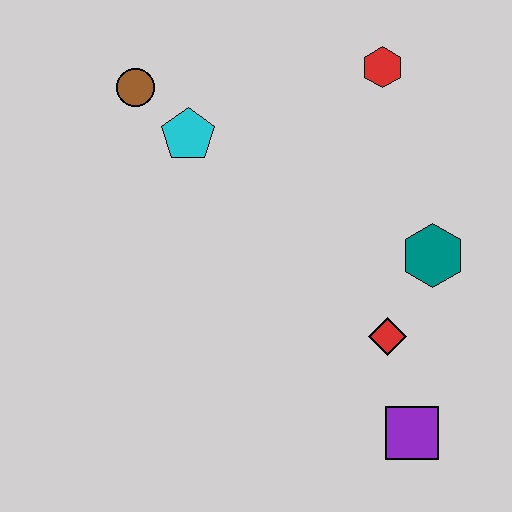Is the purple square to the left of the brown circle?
No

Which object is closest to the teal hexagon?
The red diamond is closest to the teal hexagon.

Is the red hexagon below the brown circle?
No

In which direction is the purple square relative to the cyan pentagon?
The purple square is below the cyan pentagon.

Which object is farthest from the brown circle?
The purple square is farthest from the brown circle.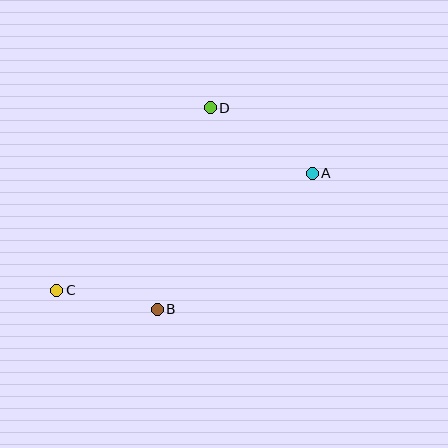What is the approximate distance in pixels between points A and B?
The distance between A and B is approximately 206 pixels.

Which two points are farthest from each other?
Points A and C are farthest from each other.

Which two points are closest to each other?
Points B and C are closest to each other.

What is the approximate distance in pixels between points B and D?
The distance between B and D is approximately 208 pixels.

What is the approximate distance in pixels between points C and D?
The distance between C and D is approximately 238 pixels.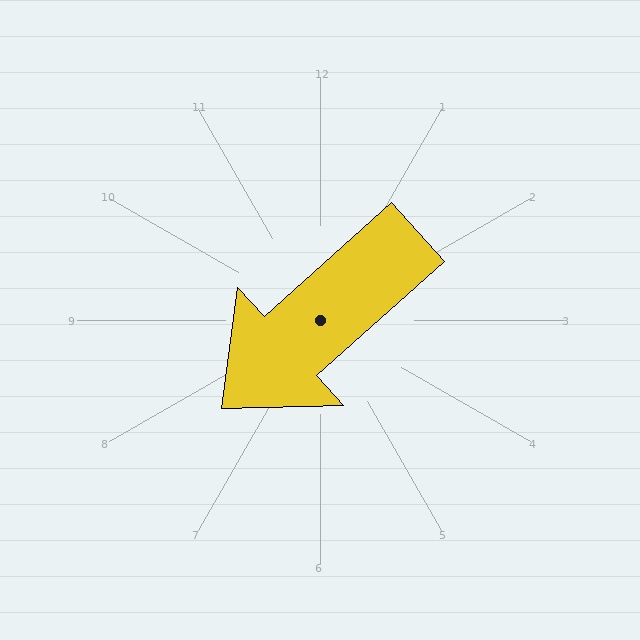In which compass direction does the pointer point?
Southwest.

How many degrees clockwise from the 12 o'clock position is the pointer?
Approximately 228 degrees.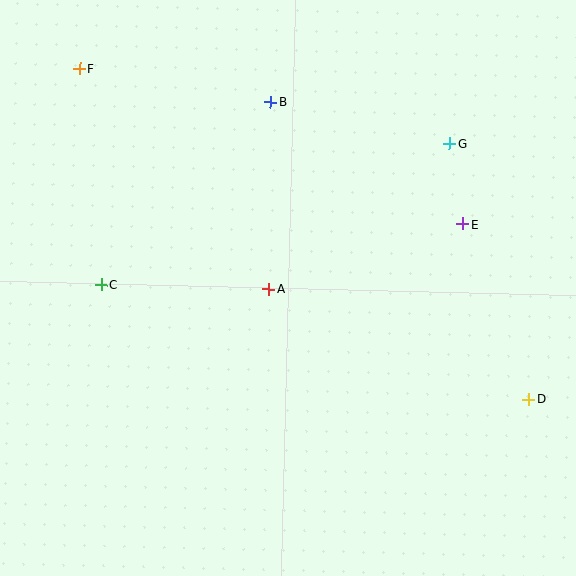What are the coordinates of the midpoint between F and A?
The midpoint between F and A is at (174, 179).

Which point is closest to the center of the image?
Point A at (269, 289) is closest to the center.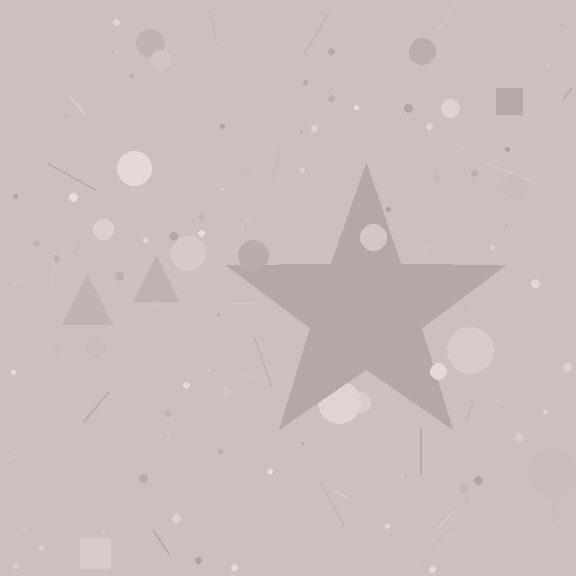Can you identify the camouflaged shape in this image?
The camouflaged shape is a star.